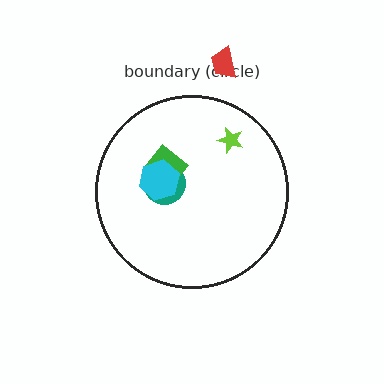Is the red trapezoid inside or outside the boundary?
Outside.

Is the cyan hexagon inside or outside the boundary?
Inside.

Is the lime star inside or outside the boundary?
Inside.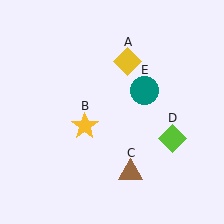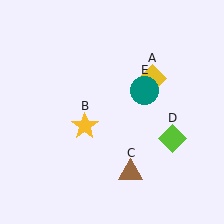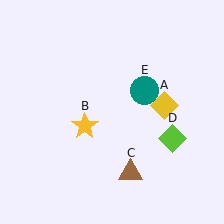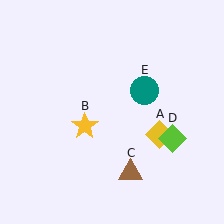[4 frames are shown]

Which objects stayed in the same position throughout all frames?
Yellow star (object B) and brown triangle (object C) and lime diamond (object D) and teal circle (object E) remained stationary.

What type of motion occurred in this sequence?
The yellow diamond (object A) rotated clockwise around the center of the scene.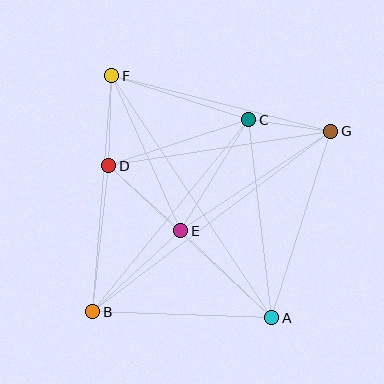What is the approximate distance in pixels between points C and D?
The distance between C and D is approximately 148 pixels.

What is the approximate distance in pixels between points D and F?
The distance between D and F is approximately 90 pixels.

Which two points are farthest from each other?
Points B and G are farthest from each other.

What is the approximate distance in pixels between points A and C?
The distance between A and C is approximately 199 pixels.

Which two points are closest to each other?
Points C and G are closest to each other.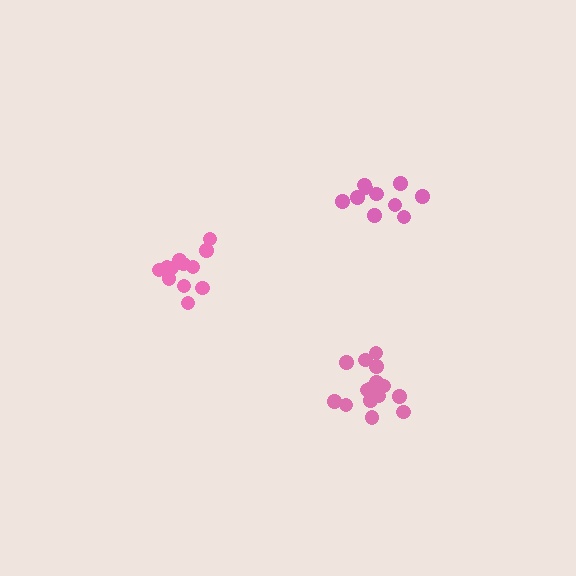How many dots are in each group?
Group 1: 12 dots, Group 2: 15 dots, Group 3: 10 dots (37 total).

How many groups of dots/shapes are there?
There are 3 groups.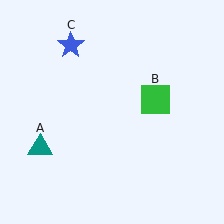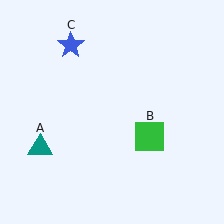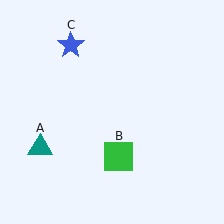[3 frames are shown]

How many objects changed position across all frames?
1 object changed position: green square (object B).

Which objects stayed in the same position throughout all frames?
Teal triangle (object A) and blue star (object C) remained stationary.